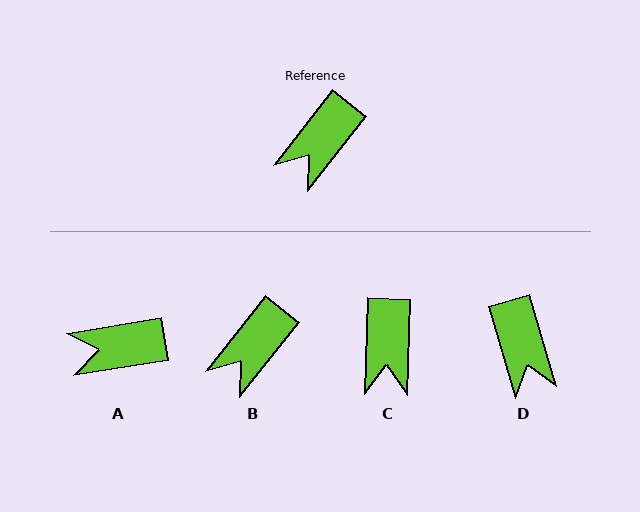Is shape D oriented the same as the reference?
No, it is off by about 54 degrees.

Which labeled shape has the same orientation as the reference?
B.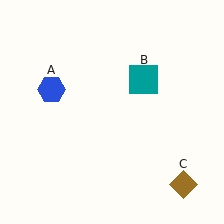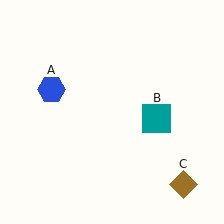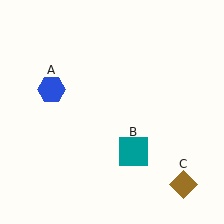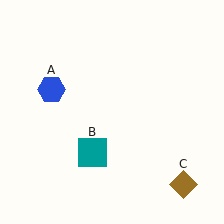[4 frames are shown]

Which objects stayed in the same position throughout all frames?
Blue hexagon (object A) and brown diamond (object C) remained stationary.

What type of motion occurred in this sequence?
The teal square (object B) rotated clockwise around the center of the scene.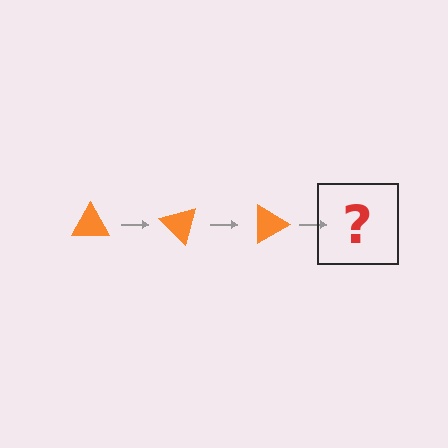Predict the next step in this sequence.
The next step is an orange triangle rotated 135 degrees.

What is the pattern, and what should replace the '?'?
The pattern is that the triangle rotates 45 degrees each step. The '?' should be an orange triangle rotated 135 degrees.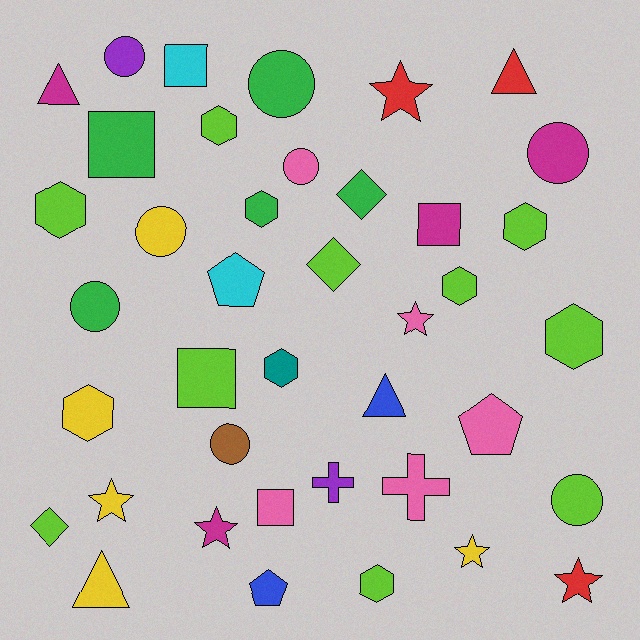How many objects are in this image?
There are 40 objects.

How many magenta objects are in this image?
There are 4 magenta objects.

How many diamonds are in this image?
There are 3 diamonds.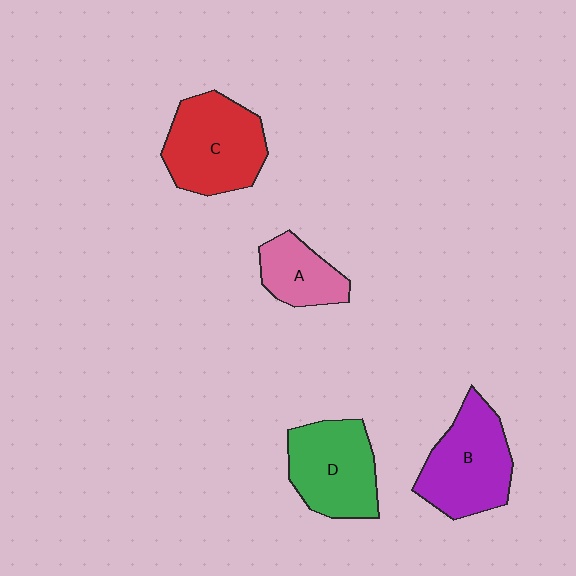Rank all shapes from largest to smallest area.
From largest to smallest: C (red), B (purple), D (green), A (pink).